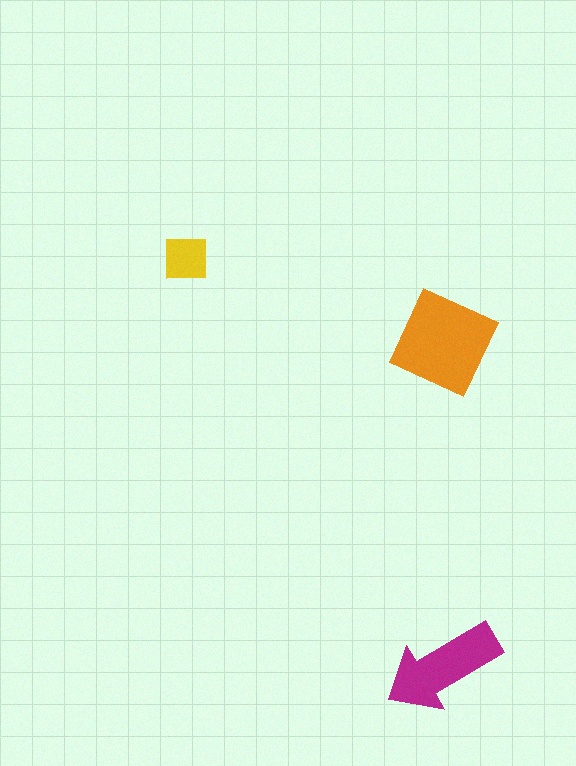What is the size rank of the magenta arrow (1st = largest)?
2nd.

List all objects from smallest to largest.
The yellow square, the magenta arrow, the orange square.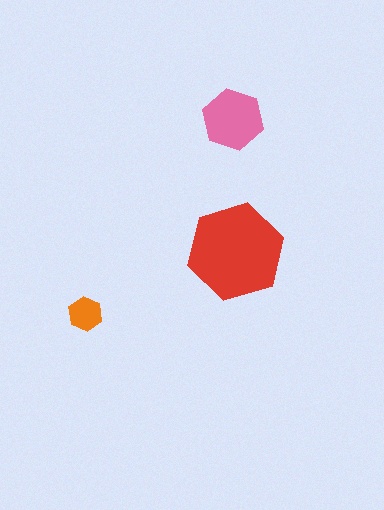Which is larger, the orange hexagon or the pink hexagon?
The pink one.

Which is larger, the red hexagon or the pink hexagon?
The red one.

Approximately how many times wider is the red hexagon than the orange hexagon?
About 3 times wider.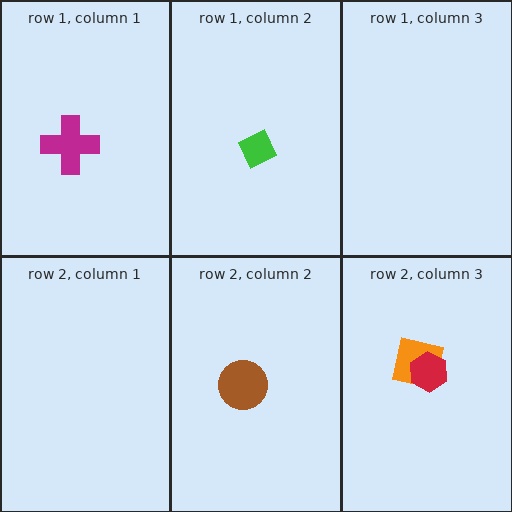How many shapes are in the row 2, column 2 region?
1.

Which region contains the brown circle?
The row 2, column 2 region.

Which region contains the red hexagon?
The row 2, column 3 region.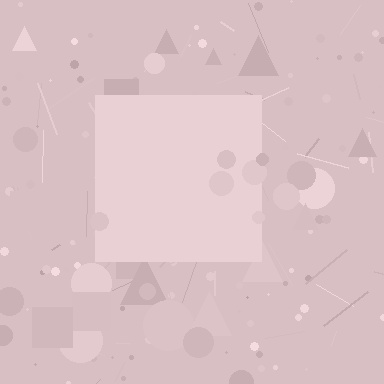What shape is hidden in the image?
A square is hidden in the image.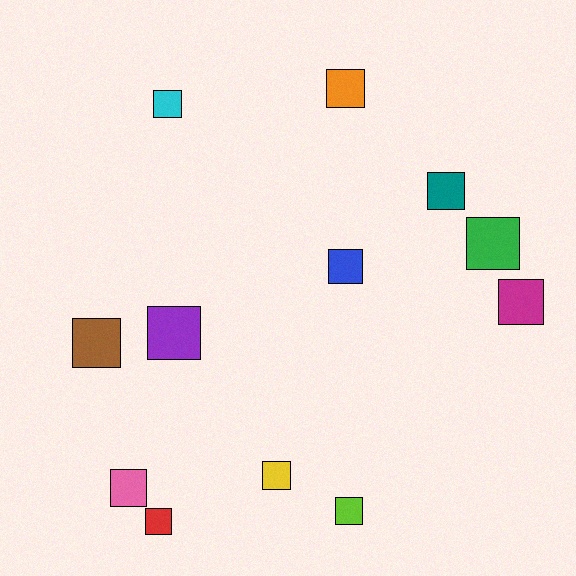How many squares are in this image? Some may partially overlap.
There are 12 squares.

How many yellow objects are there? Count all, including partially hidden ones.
There is 1 yellow object.